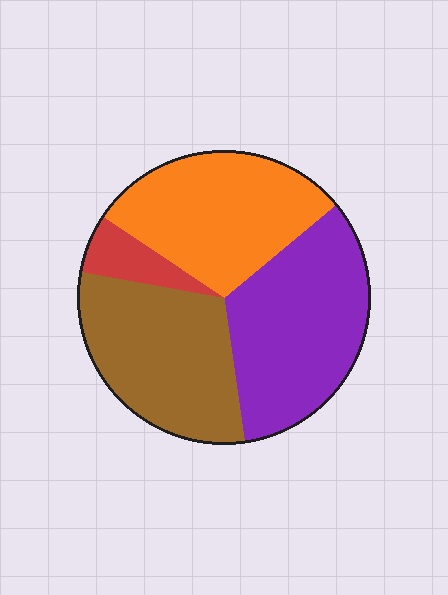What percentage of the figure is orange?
Orange covers 30% of the figure.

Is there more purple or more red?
Purple.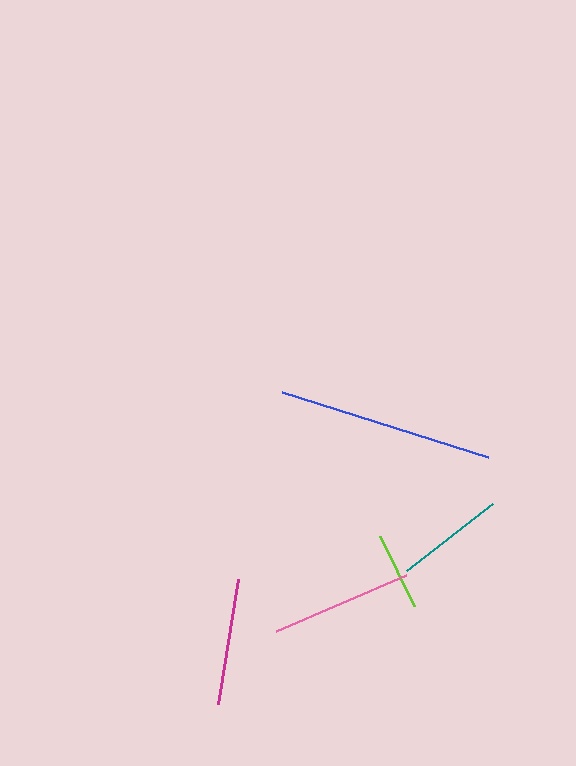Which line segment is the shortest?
The lime line is the shortest at approximately 79 pixels.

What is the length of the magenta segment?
The magenta segment is approximately 126 pixels long.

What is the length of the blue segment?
The blue segment is approximately 215 pixels long.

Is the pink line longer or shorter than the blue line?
The blue line is longer than the pink line.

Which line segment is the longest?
The blue line is the longest at approximately 215 pixels.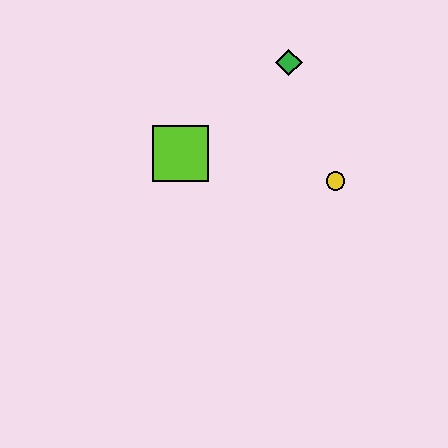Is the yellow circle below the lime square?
Yes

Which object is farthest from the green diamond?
The lime square is farthest from the green diamond.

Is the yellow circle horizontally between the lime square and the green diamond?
No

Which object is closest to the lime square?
The green diamond is closest to the lime square.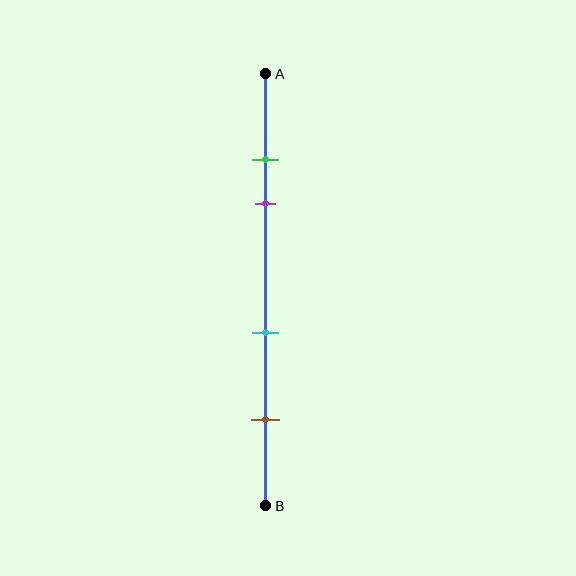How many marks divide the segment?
There are 4 marks dividing the segment.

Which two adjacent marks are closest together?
The green and purple marks are the closest adjacent pair.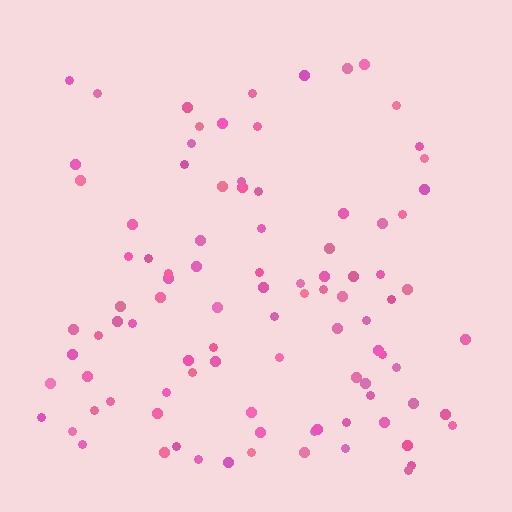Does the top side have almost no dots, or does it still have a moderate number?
Still a moderate number, just noticeably fewer than the bottom.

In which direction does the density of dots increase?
From top to bottom, with the bottom side densest.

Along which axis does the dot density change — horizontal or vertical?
Vertical.